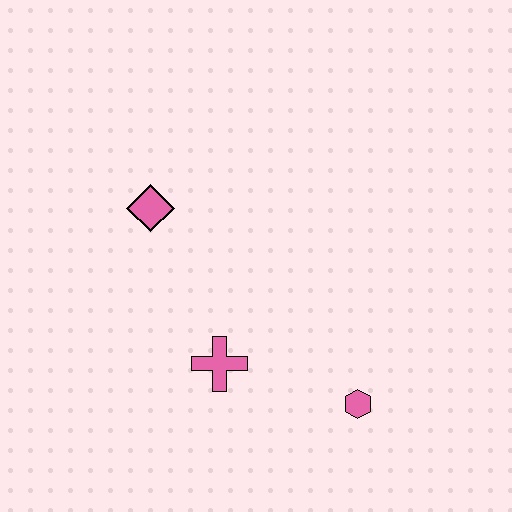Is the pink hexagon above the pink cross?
No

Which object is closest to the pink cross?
The pink hexagon is closest to the pink cross.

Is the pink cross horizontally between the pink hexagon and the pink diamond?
Yes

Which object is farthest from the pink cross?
The pink diamond is farthest from the pink cross.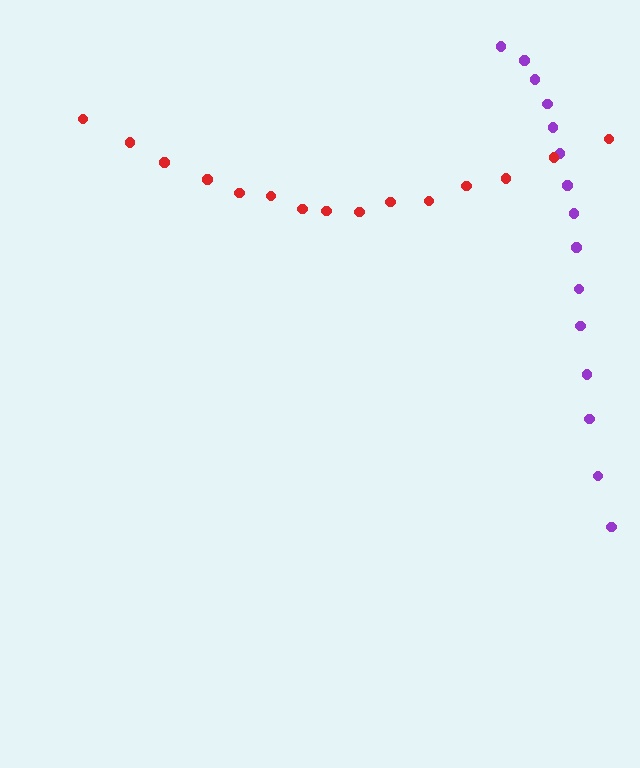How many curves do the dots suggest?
There are 2 distinct paths.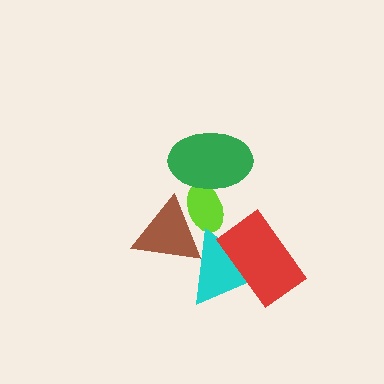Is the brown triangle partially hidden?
No, no other shape covers it.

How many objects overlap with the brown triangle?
2 objects overlap with the brown triangle.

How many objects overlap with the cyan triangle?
2 objects overlap with the cyan triangle.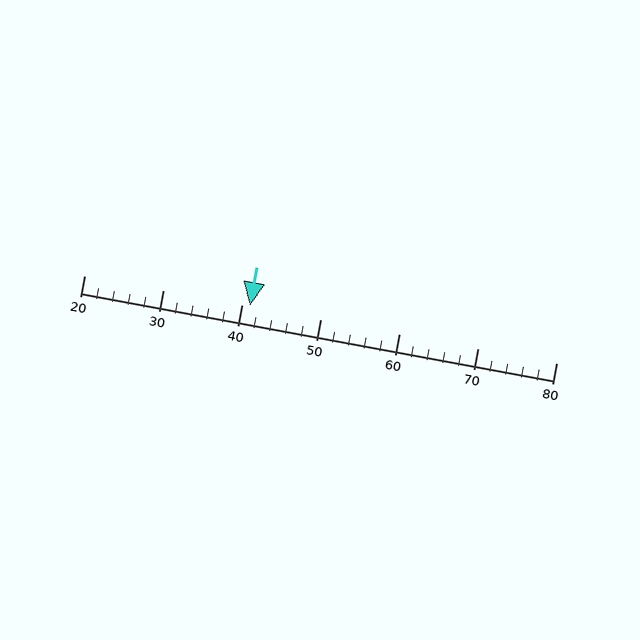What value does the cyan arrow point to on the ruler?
The cyan arrow points to approximately 41.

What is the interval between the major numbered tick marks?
The major tick marks are spaced 10 units apart.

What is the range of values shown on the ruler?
The ruler shows values from 20 to 80.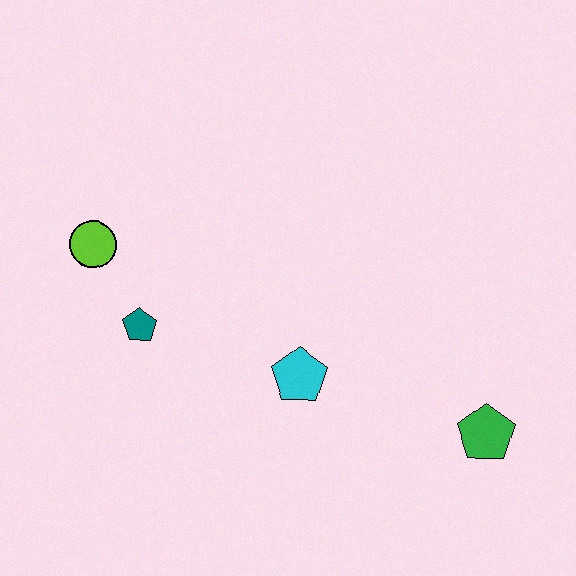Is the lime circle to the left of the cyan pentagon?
Yes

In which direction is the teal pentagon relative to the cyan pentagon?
The teal pentagon is to the left of the cyan pentagon.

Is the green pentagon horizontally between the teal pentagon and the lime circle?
No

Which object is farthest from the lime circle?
The green pentagon is farthest from the lime circle.